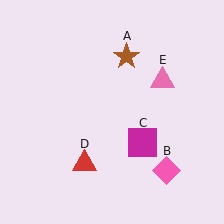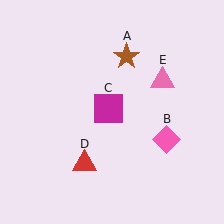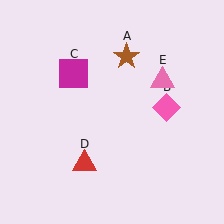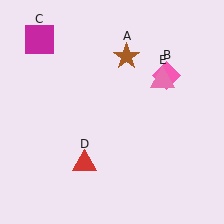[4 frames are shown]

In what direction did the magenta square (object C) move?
The magenta square (object C) moved up and to the left.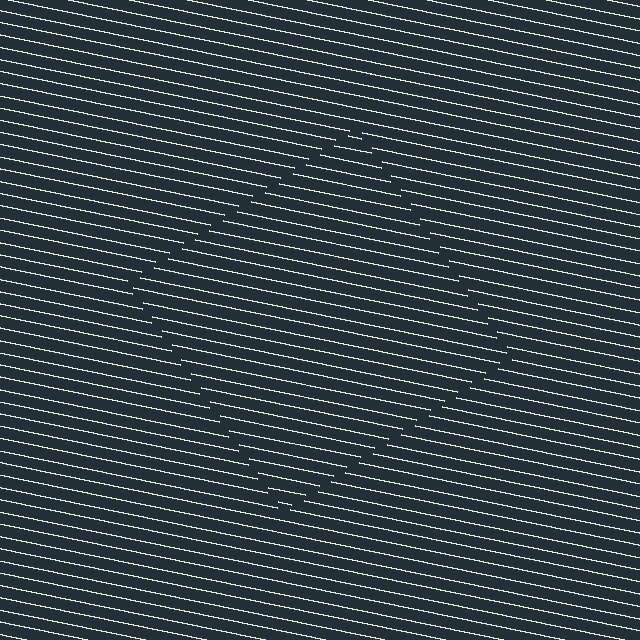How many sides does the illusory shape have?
4 sides — the line-ends trace a square.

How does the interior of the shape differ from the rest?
The interior of the shape contains the same grating, shifted by half a period — the contour is defined by the phase discontinuity where line-ends from the inner and outer gratings abut.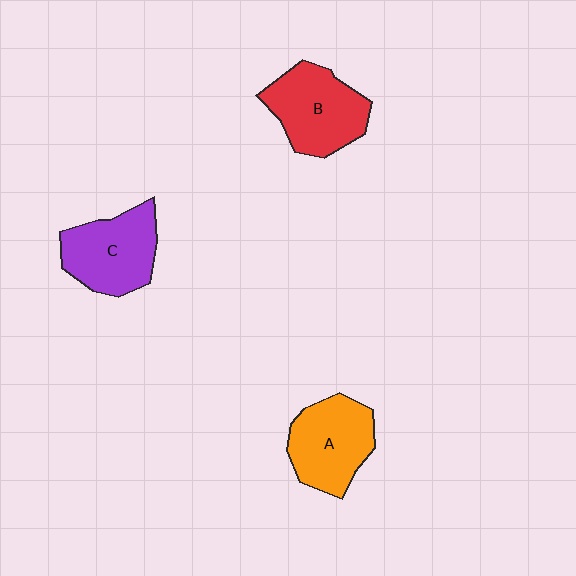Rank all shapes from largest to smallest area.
From largest to smallest: B (red), C (purple), A (orange).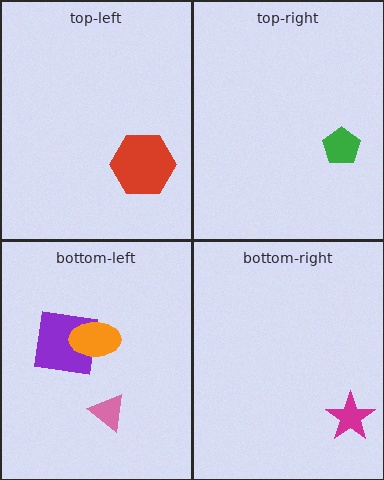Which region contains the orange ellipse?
The bottom-left region.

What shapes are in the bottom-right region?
The magenta star.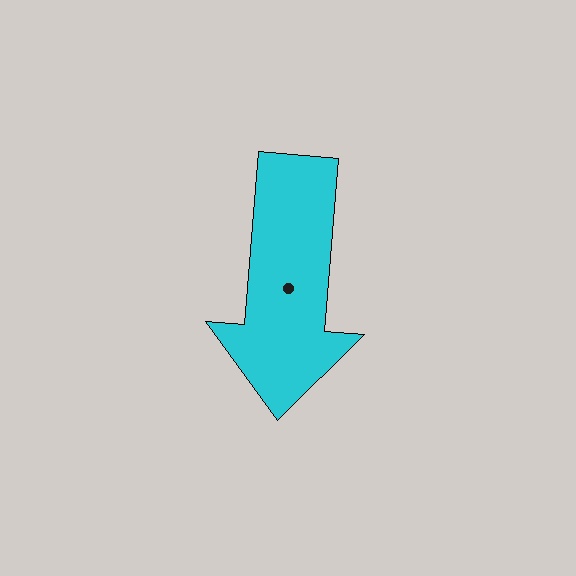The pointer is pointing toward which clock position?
Roughly 6 o'clock.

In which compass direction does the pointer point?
South.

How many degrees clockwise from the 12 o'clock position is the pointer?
Approximately 185 degrees.